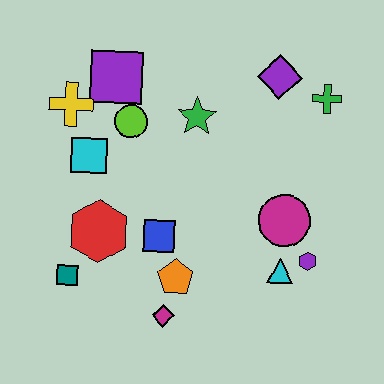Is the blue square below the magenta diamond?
No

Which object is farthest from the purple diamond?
The teal square is farthest from the purple diamond.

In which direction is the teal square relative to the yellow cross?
The teal square is below the yellow cross.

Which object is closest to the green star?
The lime circle is closest to the green star.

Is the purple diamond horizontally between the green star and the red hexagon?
No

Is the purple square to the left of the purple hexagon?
Yes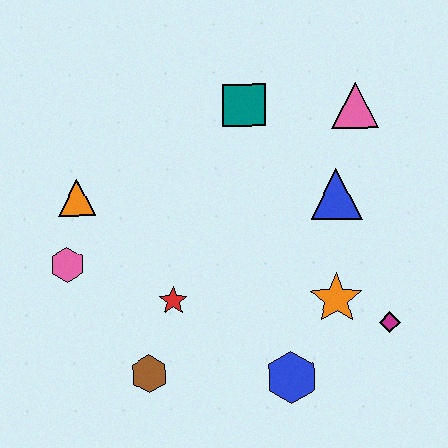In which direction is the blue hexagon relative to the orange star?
The blue hexagon is below the orange star.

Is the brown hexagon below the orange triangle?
Yes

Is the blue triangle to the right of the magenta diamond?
No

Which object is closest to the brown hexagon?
The red star is closest to the brown hexagon.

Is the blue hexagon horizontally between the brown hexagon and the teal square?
No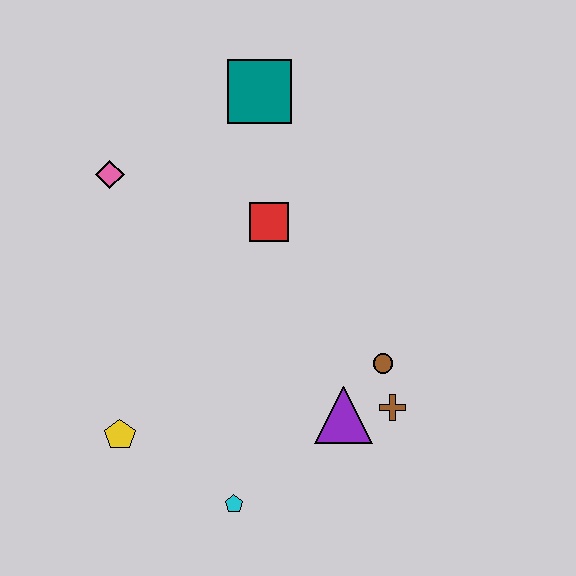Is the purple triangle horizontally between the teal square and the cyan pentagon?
No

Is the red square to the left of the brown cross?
Yes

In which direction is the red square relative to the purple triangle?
The red square is above the purple triangle.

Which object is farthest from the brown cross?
The pink diamond is farthest from the brown cross.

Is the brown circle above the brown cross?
Yes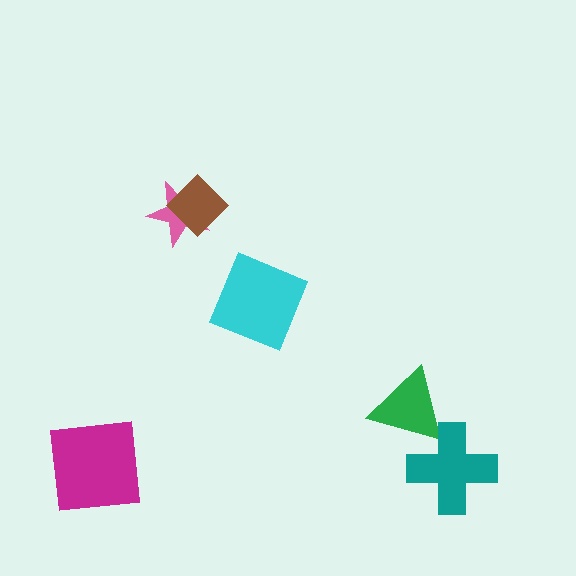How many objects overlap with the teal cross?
1 object overlaps with the teal cross.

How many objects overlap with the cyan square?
0 objects overlap with the cyan square.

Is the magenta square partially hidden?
No, no other shape covers it.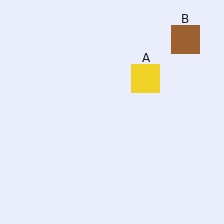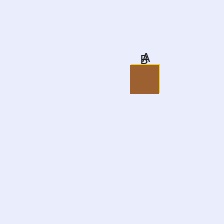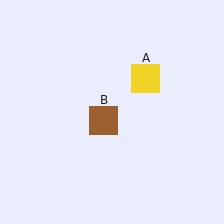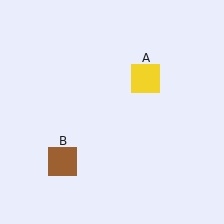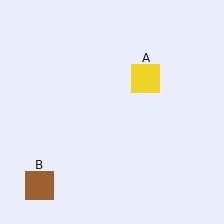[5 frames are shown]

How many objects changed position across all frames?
1 object changed position: brown square (object B).